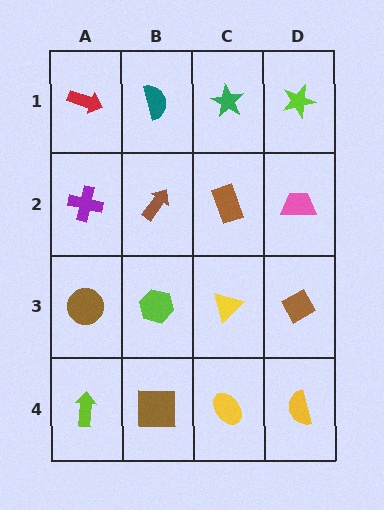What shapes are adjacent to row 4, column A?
A brown circle (row 3, column A), a brown square (row 4, column B).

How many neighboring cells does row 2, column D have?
3.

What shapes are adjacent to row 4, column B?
A lime hexagon (row 3, column B), a lime arrow (row 4, column A), a yellow ellipse (row 4, column C).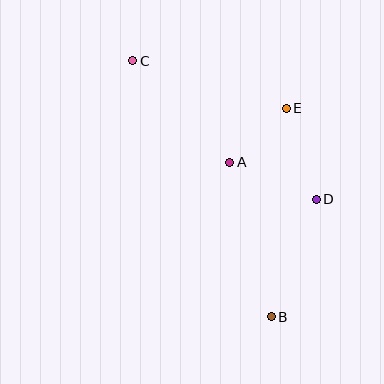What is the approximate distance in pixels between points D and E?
The distance between D and E is approximately 96 pixels.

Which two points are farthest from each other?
Points B and C are farthest from each other.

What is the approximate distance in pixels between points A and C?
The distance between A and C is approximately 140 pixels.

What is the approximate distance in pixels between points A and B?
The distance between A and B is approximately 160 pixels.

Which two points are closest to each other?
Points A and E are closest to each other.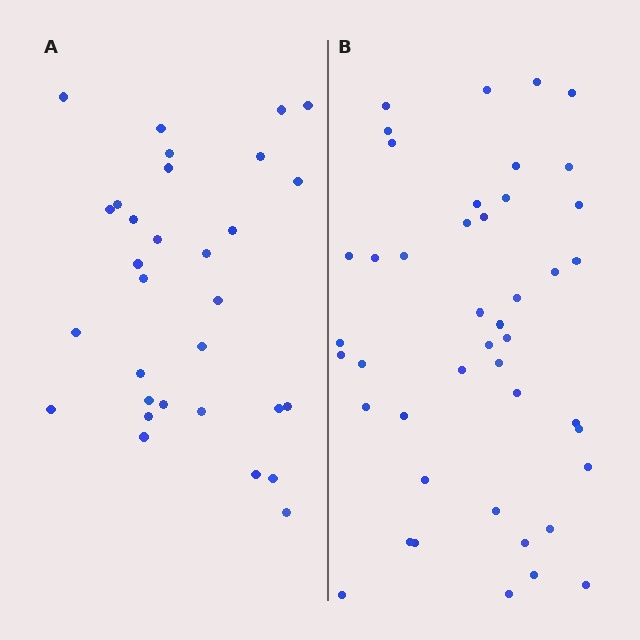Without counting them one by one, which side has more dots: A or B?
Region B (the right region) has more dots.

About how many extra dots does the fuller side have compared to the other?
Region B has approximately 15 more dots than region A.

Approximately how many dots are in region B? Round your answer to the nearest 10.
About 40 dots. (The exact count is 44, which rounds to 40.)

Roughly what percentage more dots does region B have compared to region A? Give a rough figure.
About 40% more.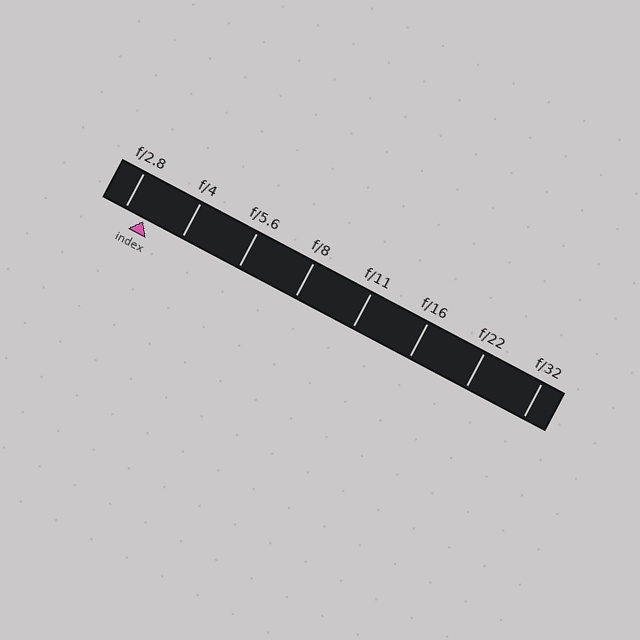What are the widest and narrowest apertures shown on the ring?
The widest aperture shown is f/2.8 and the narrowest is f/32.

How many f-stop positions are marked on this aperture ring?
There are 8 f-stop positions marked.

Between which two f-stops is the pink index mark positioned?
The index mark is between f/2.8 and f/4.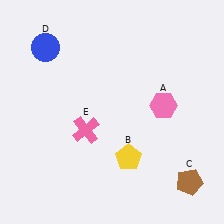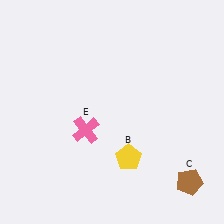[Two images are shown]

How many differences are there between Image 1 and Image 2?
There are 2 differences between the two images.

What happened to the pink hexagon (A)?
The pink hexagon (A) was removed in Image 2. It was in the top-right area of Image 1.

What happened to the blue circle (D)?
The blue circle (D) was removed in Image 2. It was in the top-left area of Image 1.